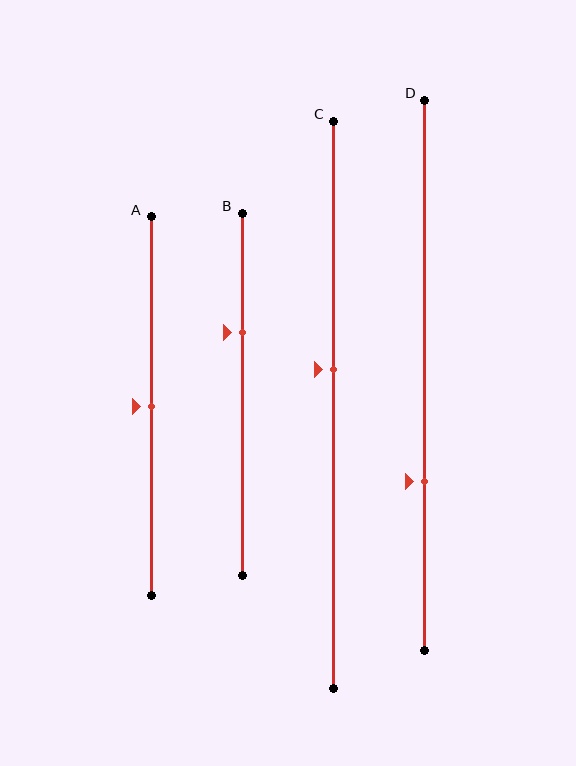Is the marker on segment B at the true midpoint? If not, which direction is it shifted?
No, the marker on segment B is shifted upward by about 17% of the segment length.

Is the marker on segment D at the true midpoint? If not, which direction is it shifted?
No, the marker on segment D is shifted downward by about 19% of the segment length.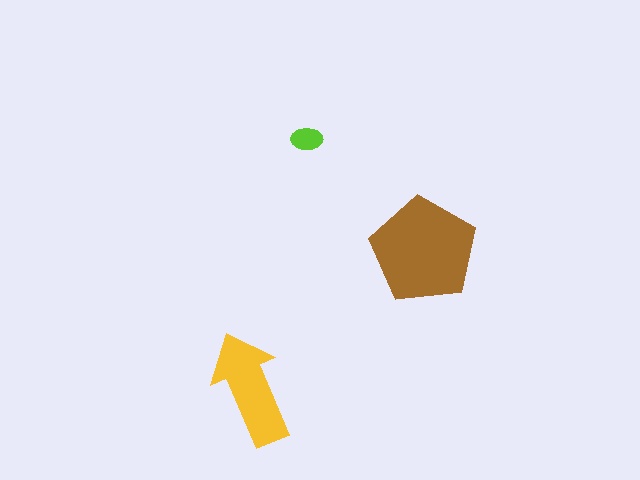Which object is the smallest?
The lime ellipse.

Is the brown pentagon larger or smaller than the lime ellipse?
Larger.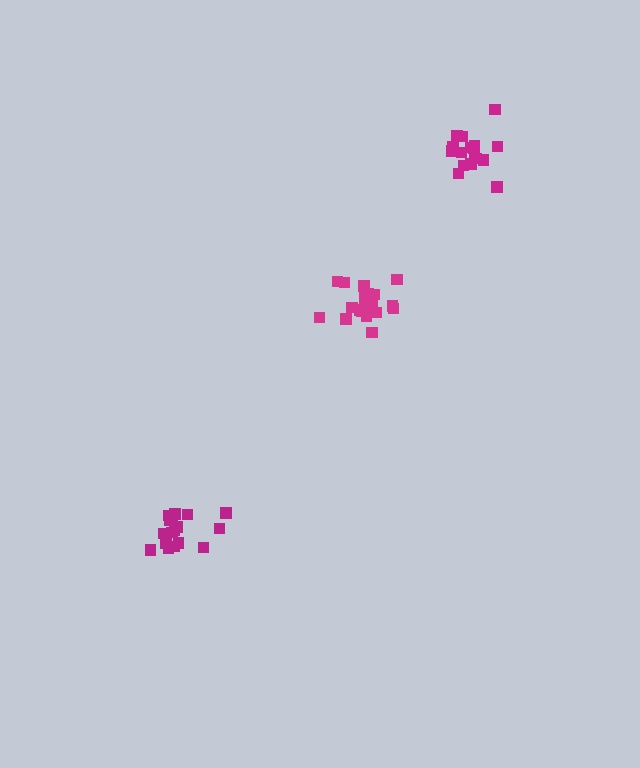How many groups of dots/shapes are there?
There are 3 groups.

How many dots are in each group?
Group 1: 18 dots, Group 2: 19 dots, Group 3: 18 dots (55 total).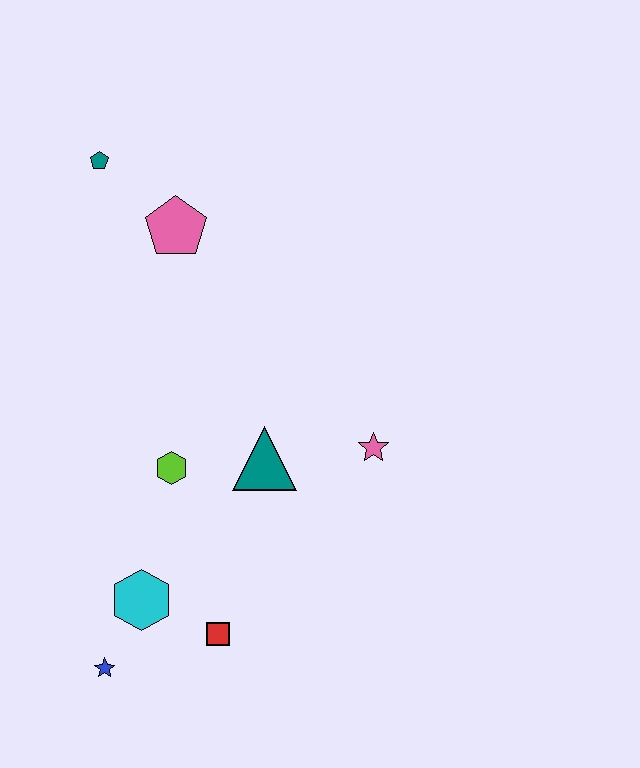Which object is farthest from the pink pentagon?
The blue star is farthest from the pink pentagon.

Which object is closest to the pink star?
The teal triangle is closest to the pink star.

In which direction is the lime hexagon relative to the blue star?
The lime hexagon is above the blue star.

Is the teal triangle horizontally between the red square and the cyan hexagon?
No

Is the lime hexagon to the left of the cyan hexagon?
No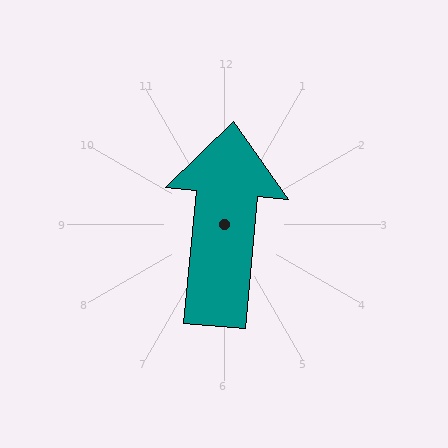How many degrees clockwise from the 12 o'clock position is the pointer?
Approximately 5 degrees.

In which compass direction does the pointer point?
North.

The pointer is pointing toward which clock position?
Roughly 12 o'clock.